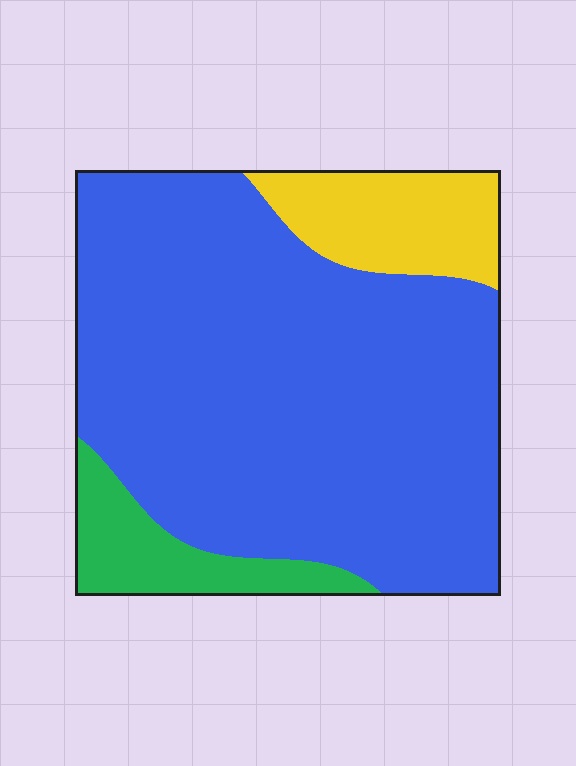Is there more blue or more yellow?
Blue.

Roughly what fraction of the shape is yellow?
Yellow takes up about one eighth (1/8) of the shape.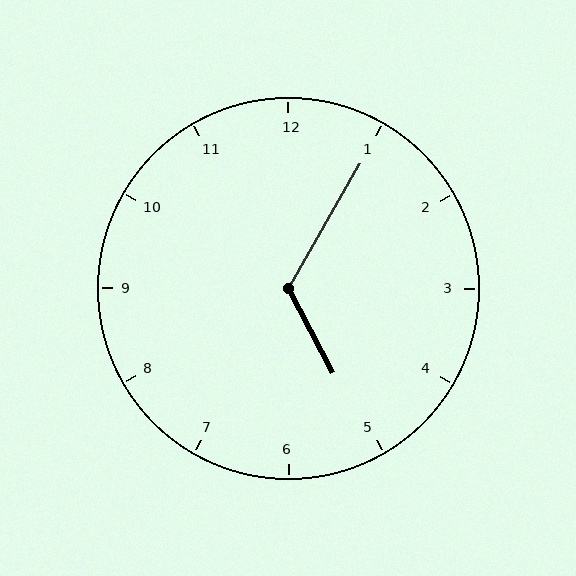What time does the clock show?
5:05.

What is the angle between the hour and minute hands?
Approximately 122 degrees.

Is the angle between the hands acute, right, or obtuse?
It is obtuse.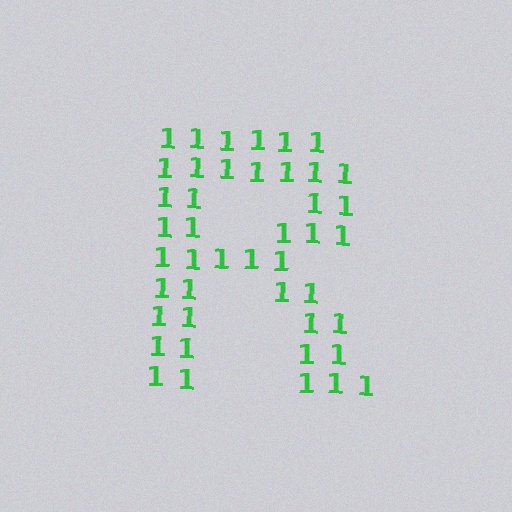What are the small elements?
The small elements are digit 1's.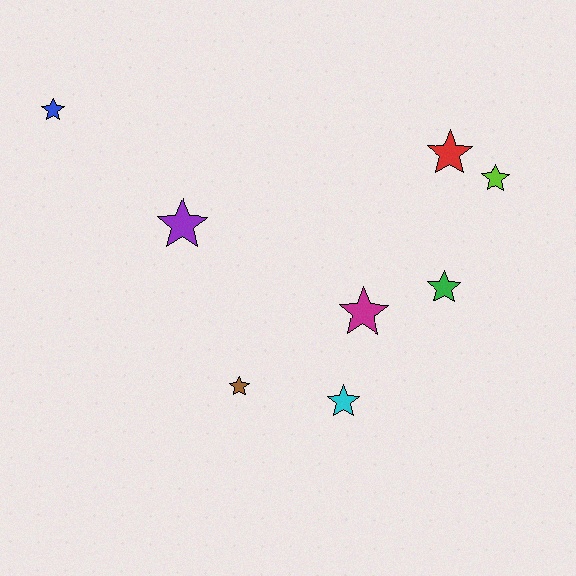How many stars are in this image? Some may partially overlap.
There are 8 stars.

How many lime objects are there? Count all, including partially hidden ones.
There is 1 lime object.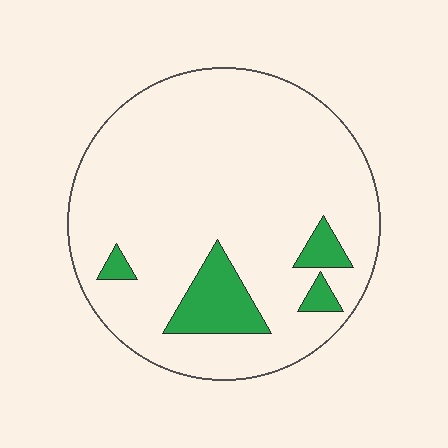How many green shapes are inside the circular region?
4.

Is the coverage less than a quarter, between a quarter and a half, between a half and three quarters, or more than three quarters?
Less than a quarter.